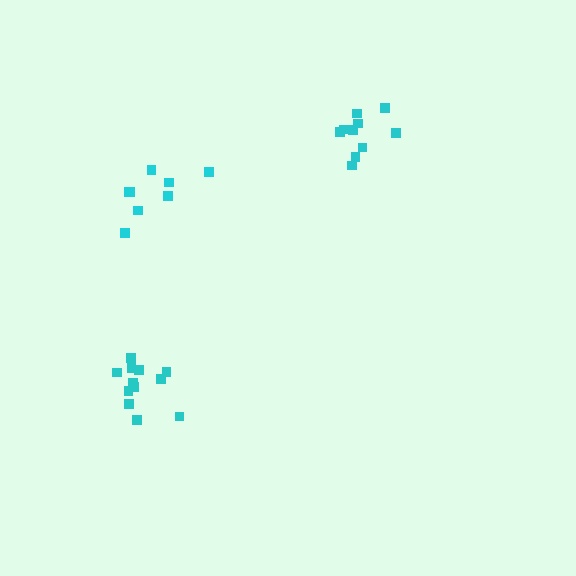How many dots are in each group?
Group 1: 8 dots, Group 2: 12 dots, Group 3: 10 dots (30 total).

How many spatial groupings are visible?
There are 3 spatial groupings.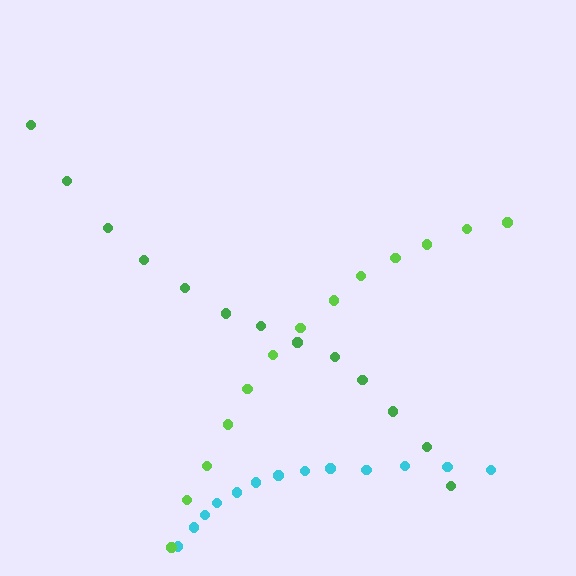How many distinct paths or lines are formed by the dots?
There are 3 distinct paths.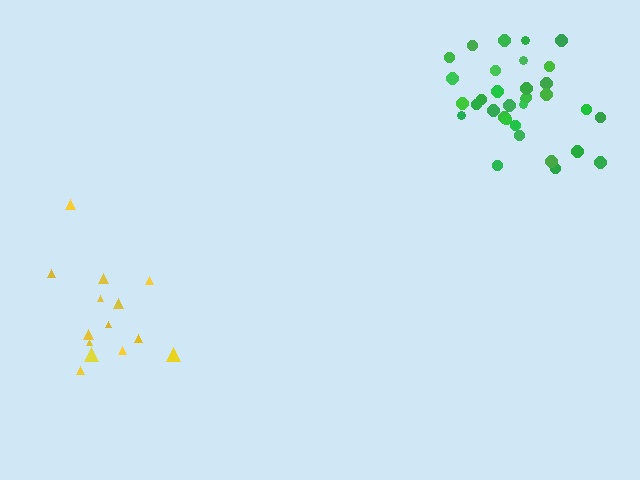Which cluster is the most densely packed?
Green.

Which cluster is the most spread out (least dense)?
Yellow.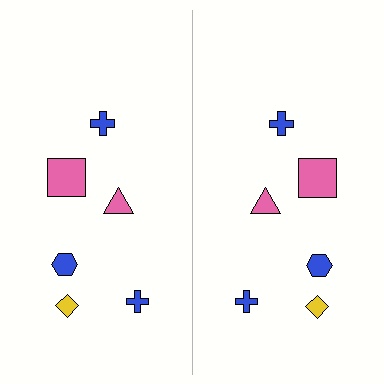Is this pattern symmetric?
Yes, this pattern has bilateral (reflection) symmetry.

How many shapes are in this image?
There are 12 shapes in this image.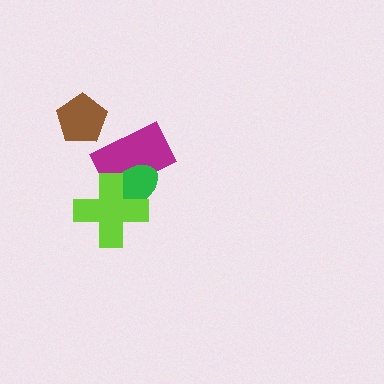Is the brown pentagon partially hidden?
No, no other shape covers it.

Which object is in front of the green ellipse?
The lime cross is in front of the green ellipse.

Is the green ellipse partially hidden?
Yes, it is partially covered by another shape.